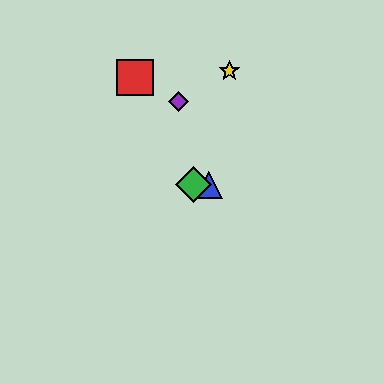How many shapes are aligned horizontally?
2 shapes (the blue triangle, the green diamond) are aligned horizontally.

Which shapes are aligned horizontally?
The blue triangle, the green diamond are aligned horizontally.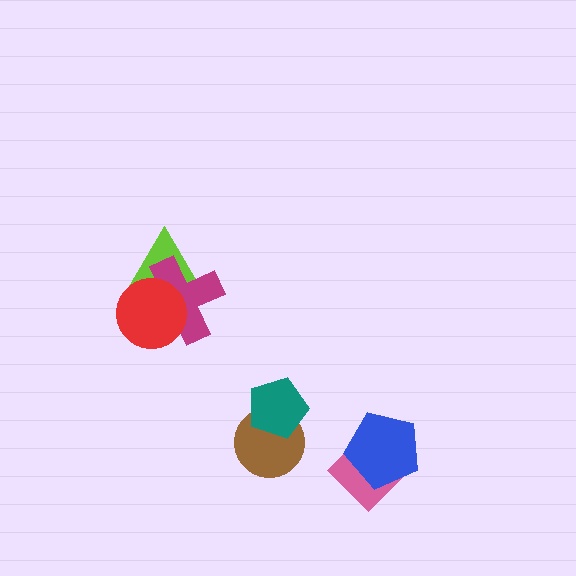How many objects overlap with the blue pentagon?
1 object overlaps with the blue pentagon.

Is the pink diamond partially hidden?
Yes, it is partially covered by another shape.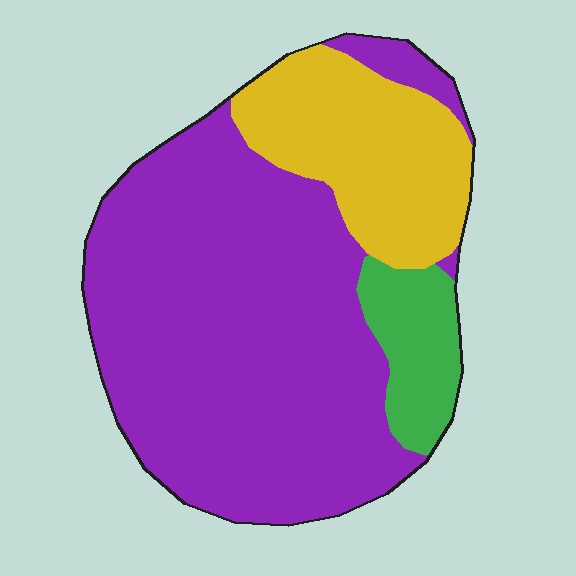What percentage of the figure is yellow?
Yellow takes up less than a quarter of the figure.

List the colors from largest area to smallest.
From largest to smallest: purple, yellow, green.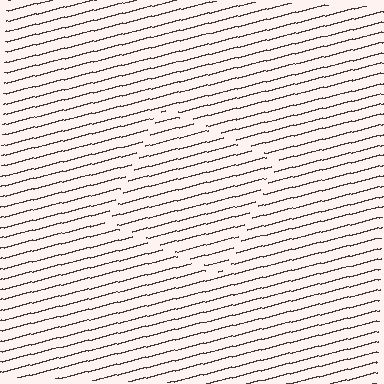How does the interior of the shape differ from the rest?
The interior of the shape contains the same grating, shifted by half a period — the contour is defined by the phase discontinuity where line-ends from the inner and outer gratings abut.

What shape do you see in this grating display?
An illusory square. The interior of the shape contains the same grating, shifted by half a period — the contour is defined by the phase discontinuity where line-ends from the inner and outer gratings abut.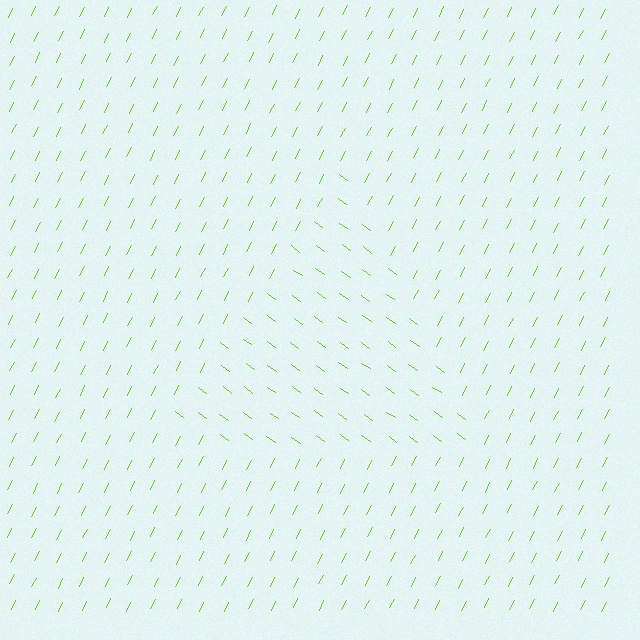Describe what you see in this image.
The image is filled with small lime line segments. A triangle region in the image has lines oriented differently from the surrounding lines, creating a visible texture boundary.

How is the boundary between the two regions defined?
The boundary is defined purely by a change in line orientation (approximately 81 degrees difference). All lines are the same color and thickness.